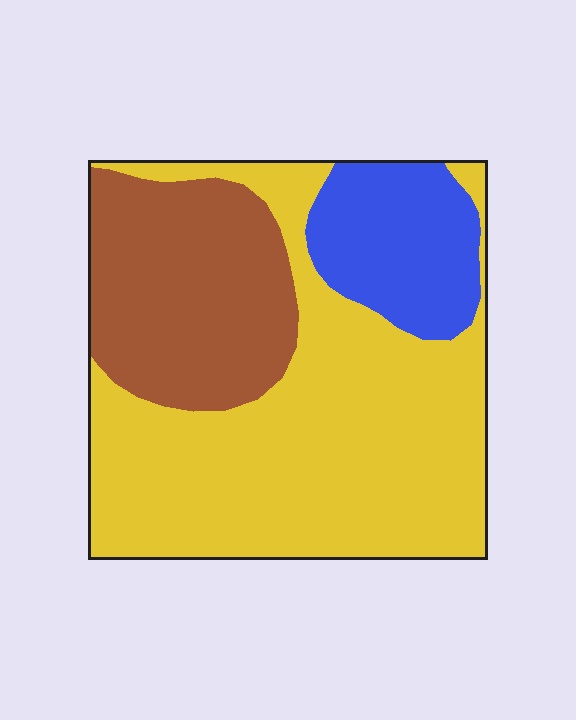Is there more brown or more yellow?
Yellow.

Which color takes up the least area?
Blue, at roughly 15%.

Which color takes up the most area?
Yellow, at roughly 55%.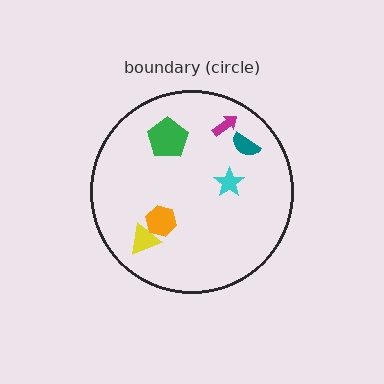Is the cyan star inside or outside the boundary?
Inside.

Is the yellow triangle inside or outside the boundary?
Inside.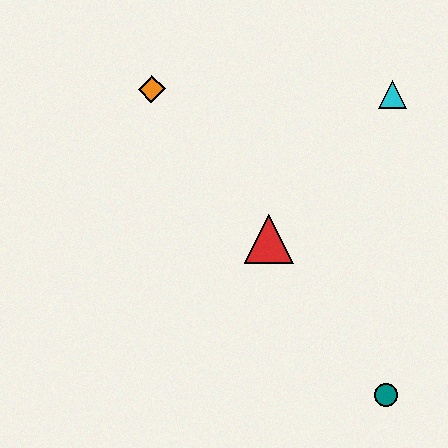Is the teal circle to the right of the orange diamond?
Yes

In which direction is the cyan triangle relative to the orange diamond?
The cyan triangle is to the right of the orange diamond.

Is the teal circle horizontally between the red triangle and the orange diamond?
No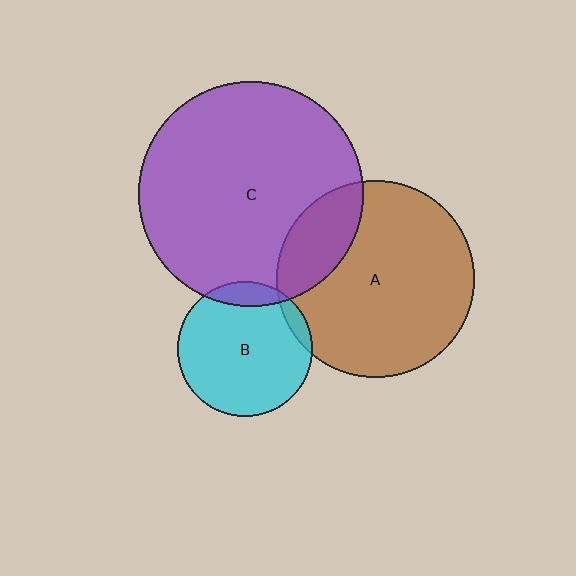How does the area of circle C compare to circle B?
Approximately 2.8 times.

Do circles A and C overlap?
Yes.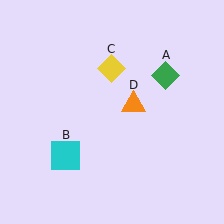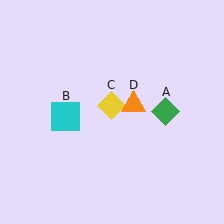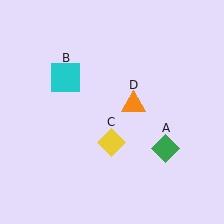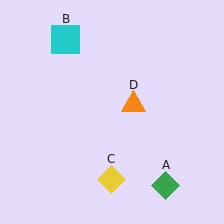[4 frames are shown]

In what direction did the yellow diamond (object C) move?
The yellow diamond (object C) moved down.